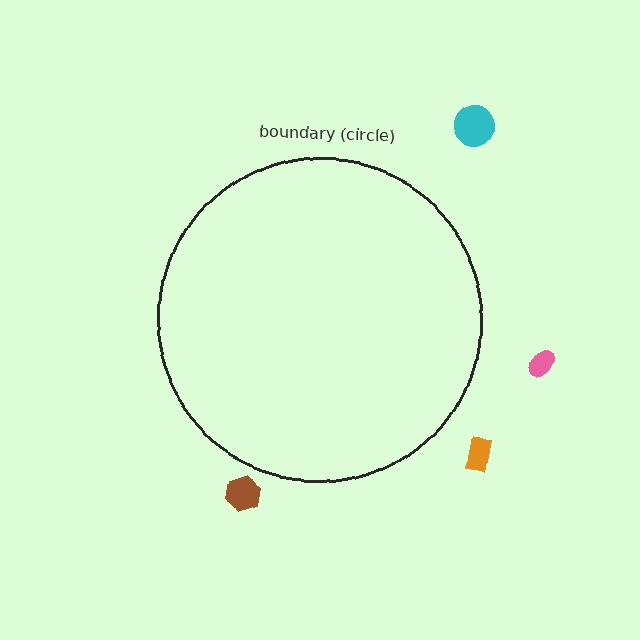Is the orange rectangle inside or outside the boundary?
Outside.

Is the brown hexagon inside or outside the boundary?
Outside.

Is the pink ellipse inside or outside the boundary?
Outside.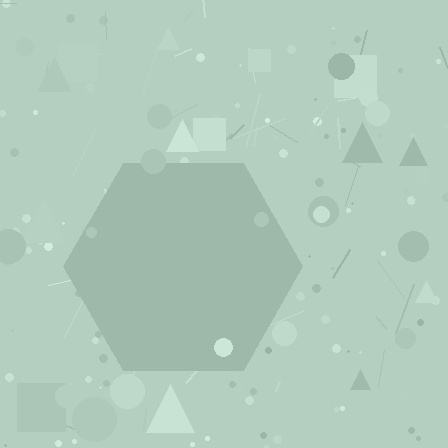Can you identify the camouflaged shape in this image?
The camouflaged shape is a hexagon.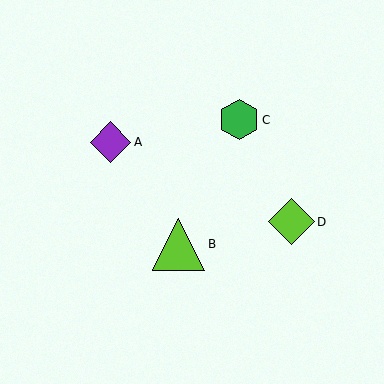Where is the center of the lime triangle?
The center of the lime triangle is at (179, 244).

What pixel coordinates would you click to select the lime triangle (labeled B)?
Click at (179, 244) to select the lime triangle B.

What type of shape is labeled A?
Shape A is a purple diamond.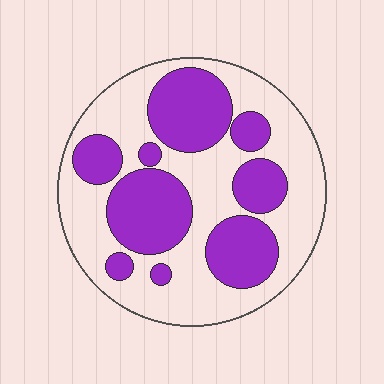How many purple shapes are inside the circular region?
9.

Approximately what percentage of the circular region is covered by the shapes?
Approximately 40%.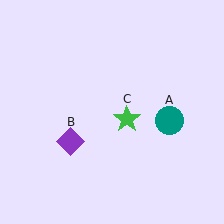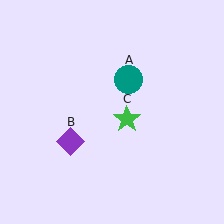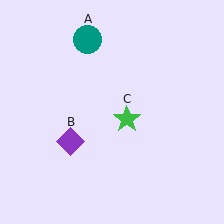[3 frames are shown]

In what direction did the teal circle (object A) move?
The teal circle (object A) moved up and to the left.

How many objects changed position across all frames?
1 object changed position: teal circle (object A).